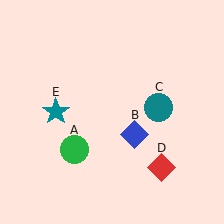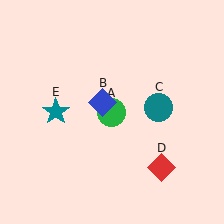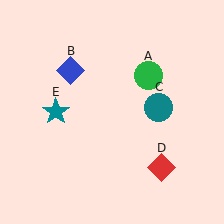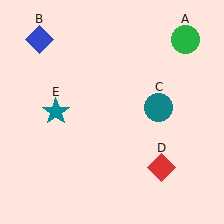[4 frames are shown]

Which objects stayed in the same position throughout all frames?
Teal circle (object C) and red diamond (object D) and teal star (object E) remained stationary.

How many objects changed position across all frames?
2 objects changed position: green circle (object A), blue diamond (object B).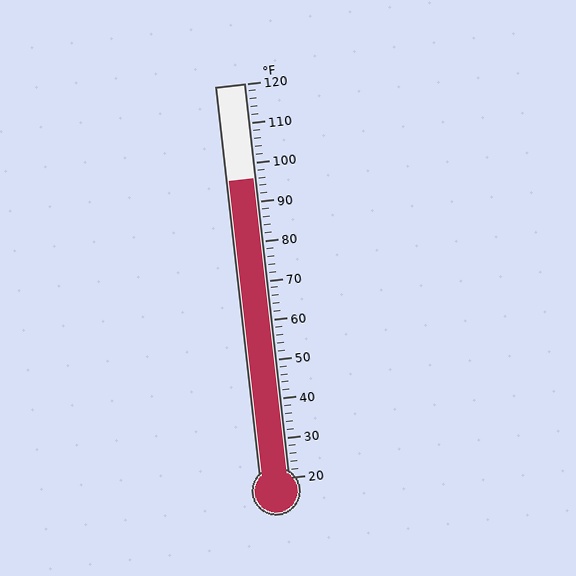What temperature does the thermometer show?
The thermometer shows approximately 96°F.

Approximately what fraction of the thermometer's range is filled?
The thermometer is filled to approximately 75% of its range.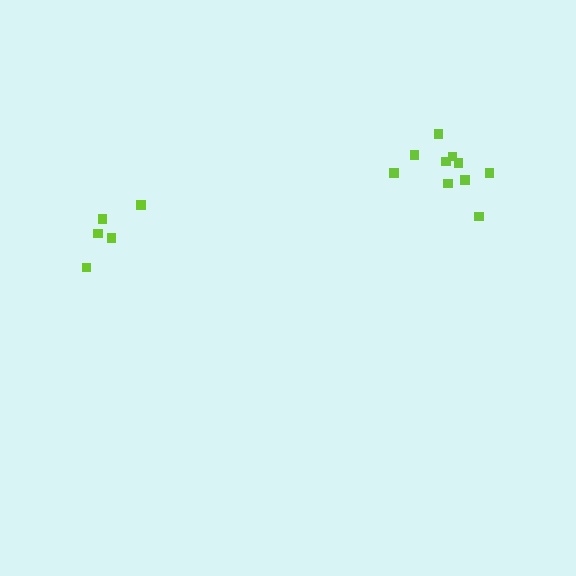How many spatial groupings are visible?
There are 2 spatial groupings.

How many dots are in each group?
Group 1: 10 dots, Group 2: 5 dots (15 total).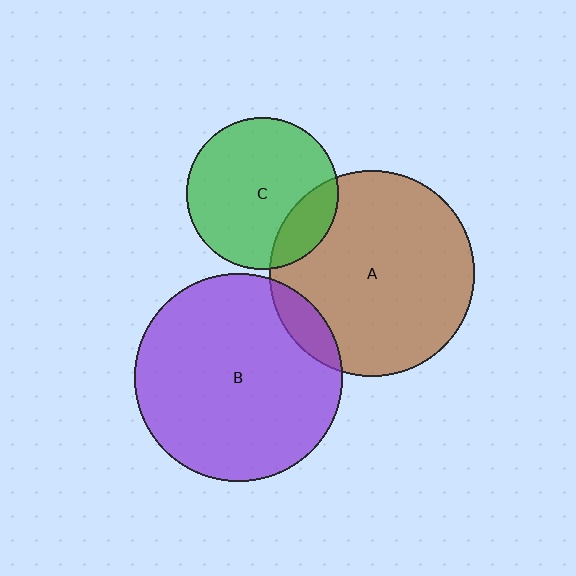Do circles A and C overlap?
Yes.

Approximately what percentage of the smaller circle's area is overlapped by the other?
Approximately 20%.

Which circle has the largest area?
Circle B (purple).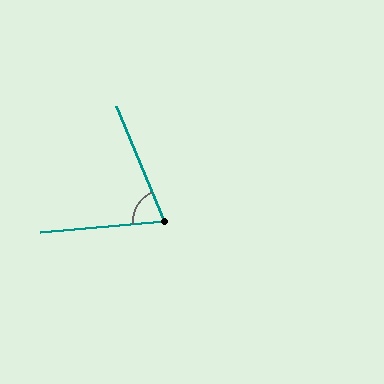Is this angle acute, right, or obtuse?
It is acute.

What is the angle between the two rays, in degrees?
Approximately 72 degrees.